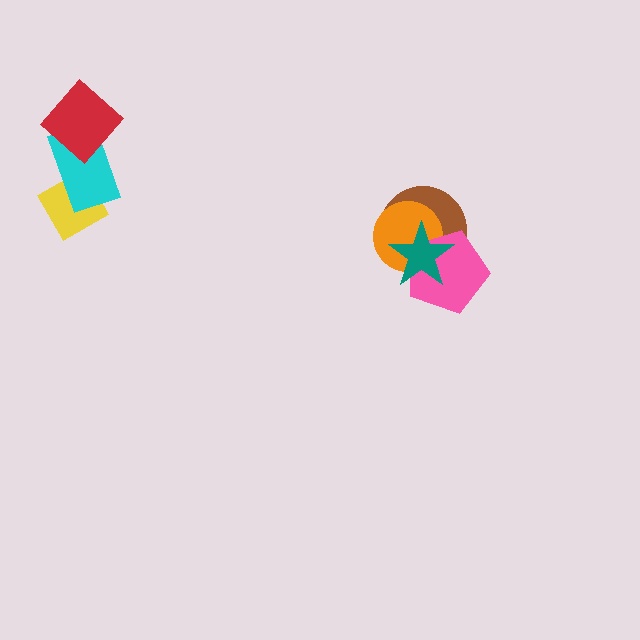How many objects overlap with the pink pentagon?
3 objects overlap with the pink pentagon.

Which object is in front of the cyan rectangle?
The red diamond is in front of the cyan rectangle.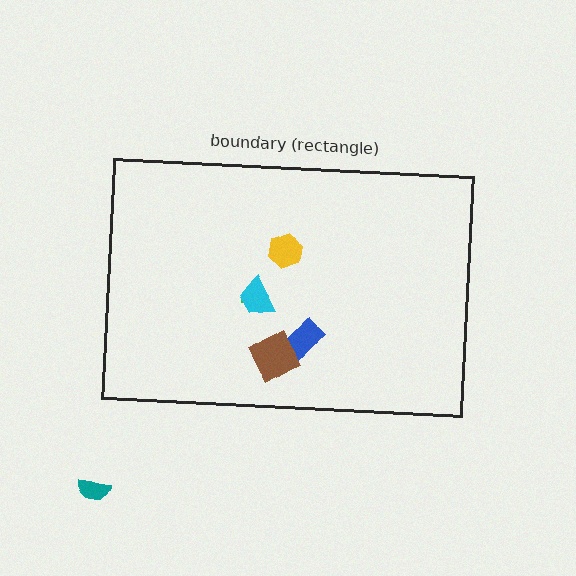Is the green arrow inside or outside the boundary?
Inside.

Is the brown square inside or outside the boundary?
Inside.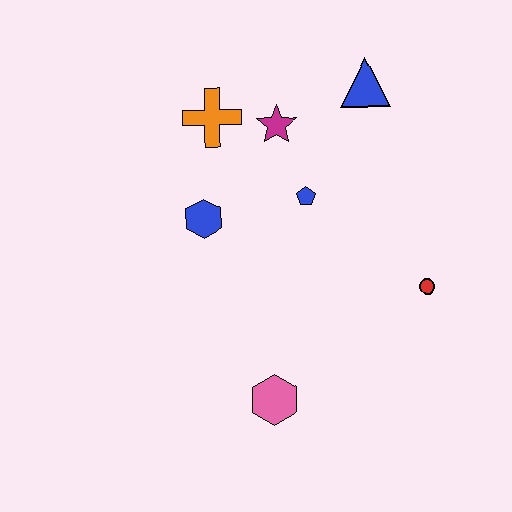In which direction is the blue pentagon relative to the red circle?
The blue pentagon is to the left of the red circle.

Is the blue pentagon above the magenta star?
No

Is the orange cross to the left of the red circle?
Yes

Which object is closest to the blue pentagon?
The magenta star is closest to the blue pentagon.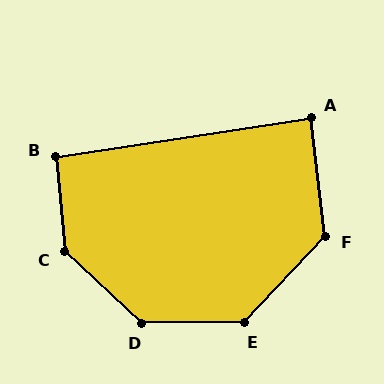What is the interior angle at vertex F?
Approximately 130 degrees (obtuse).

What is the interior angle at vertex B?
Approximately 94 degrees (approximately right).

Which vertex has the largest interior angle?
C, at approximately 138 degrees.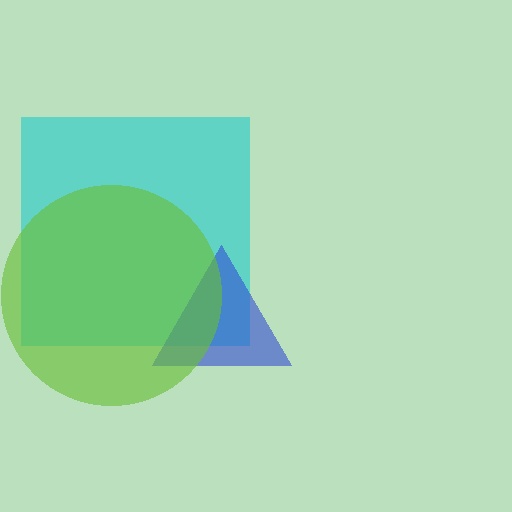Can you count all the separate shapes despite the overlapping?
Yes, there are 3 separate shapes.